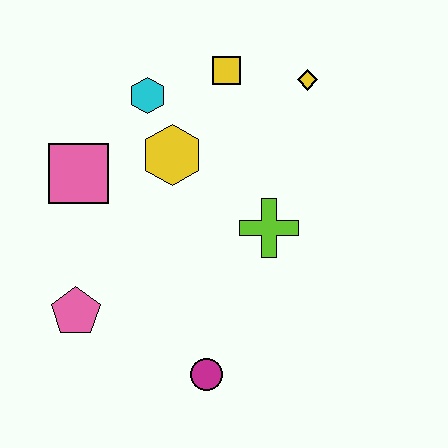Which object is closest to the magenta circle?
The pink pentagon is closest to the magenta circle.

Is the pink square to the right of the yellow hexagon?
No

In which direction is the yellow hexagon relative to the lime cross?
The yellow hexagon is to the left of the lime cross.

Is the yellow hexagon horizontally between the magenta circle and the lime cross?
No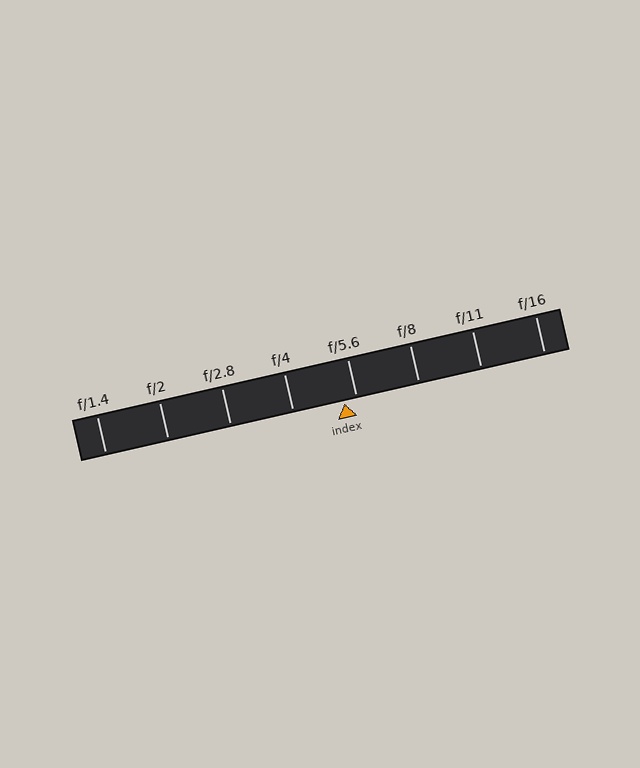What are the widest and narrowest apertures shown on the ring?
The widest aperture shown is f/1.4 and the narrowest is f/16.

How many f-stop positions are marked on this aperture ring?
There are 8 f-stop positions marked.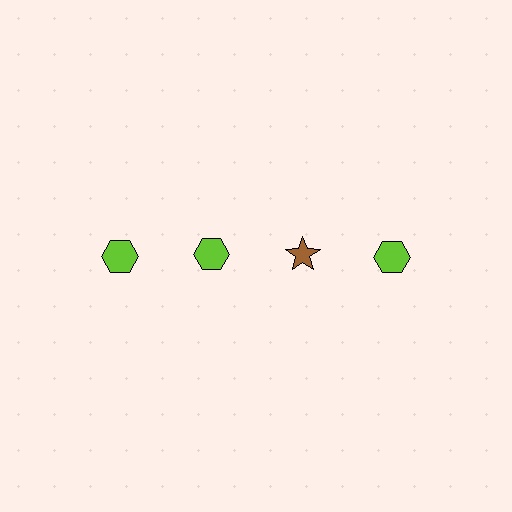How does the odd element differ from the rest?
It differs in both color (brown instead of lime) and shape (star instead of hexagon).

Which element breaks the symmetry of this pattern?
The brown star in the top row, center column breaks the symmetry. All other shapes are lime hexagons.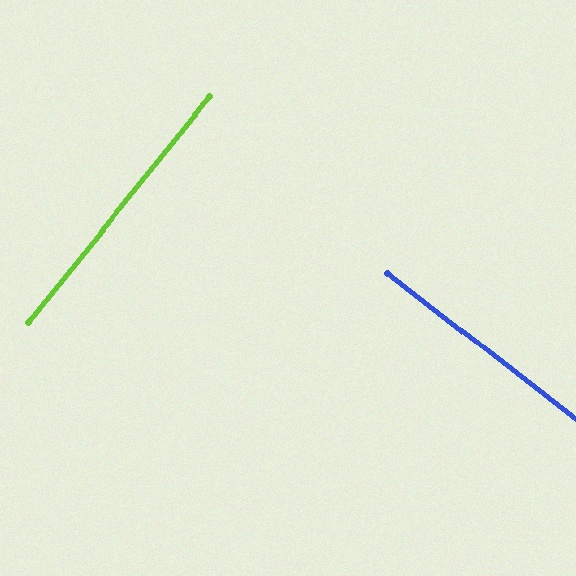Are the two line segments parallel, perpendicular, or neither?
Perpendicular — they meet at approximately 89°.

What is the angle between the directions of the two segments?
Approximately 89 degrees.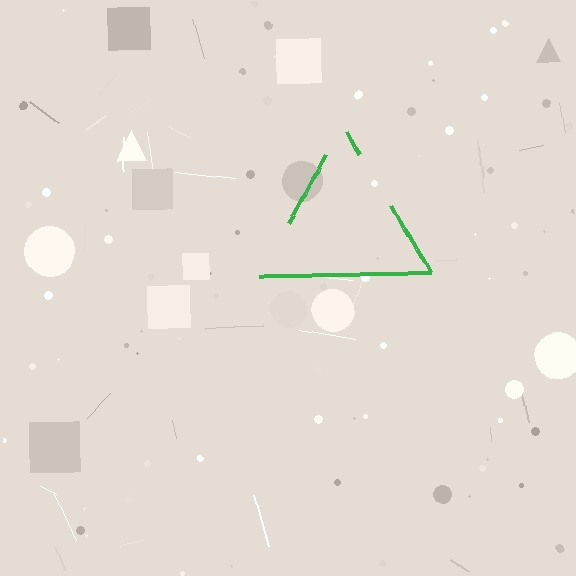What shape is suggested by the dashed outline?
The dashed outline suggests a triangle.